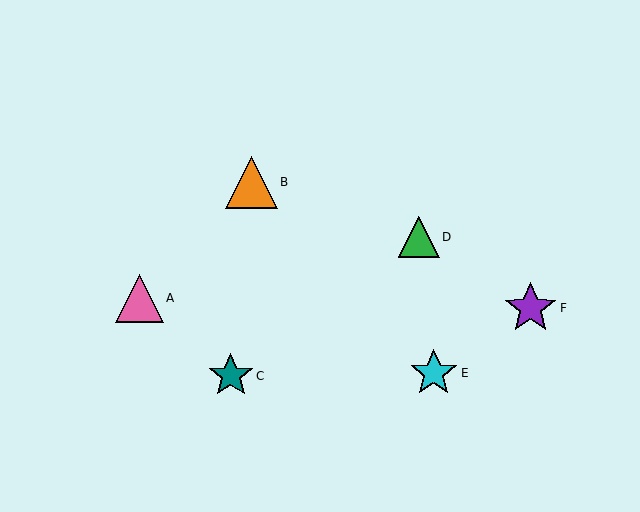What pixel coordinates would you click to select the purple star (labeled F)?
Click at (531, 308) to select the purple star F.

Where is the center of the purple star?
The center of the purple star is at (531, 308).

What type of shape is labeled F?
Shape F is a purple star.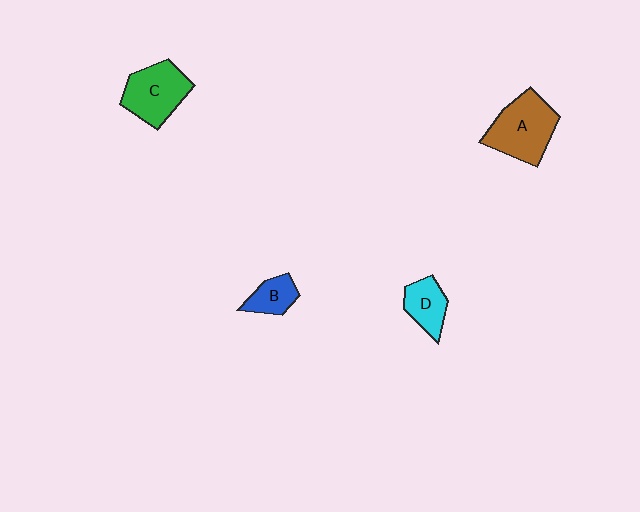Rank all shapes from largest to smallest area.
From largest to smallest: A (brown), C (green), D (cyan), B (blue).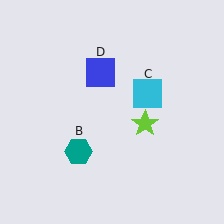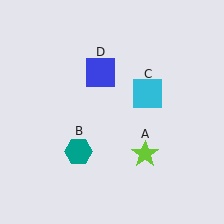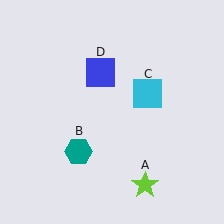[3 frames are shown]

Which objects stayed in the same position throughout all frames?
Teal hexagon (object B) and cyan square (object C) and blue square (object D) remained stationary.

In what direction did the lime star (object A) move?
The lime star (object A) moved down.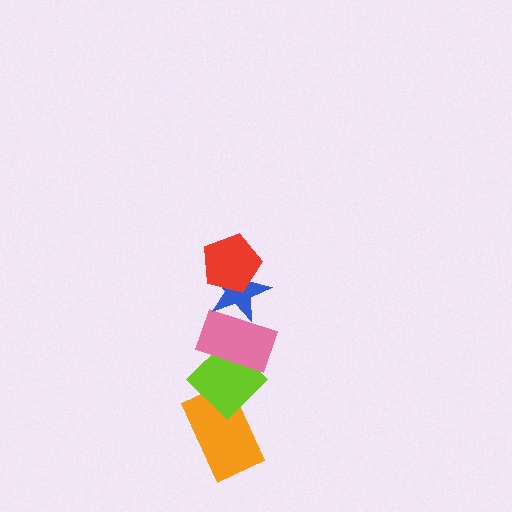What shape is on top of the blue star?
The red pentagon is on top of the blue star.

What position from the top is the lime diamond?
The lime diamond is 4th from the top.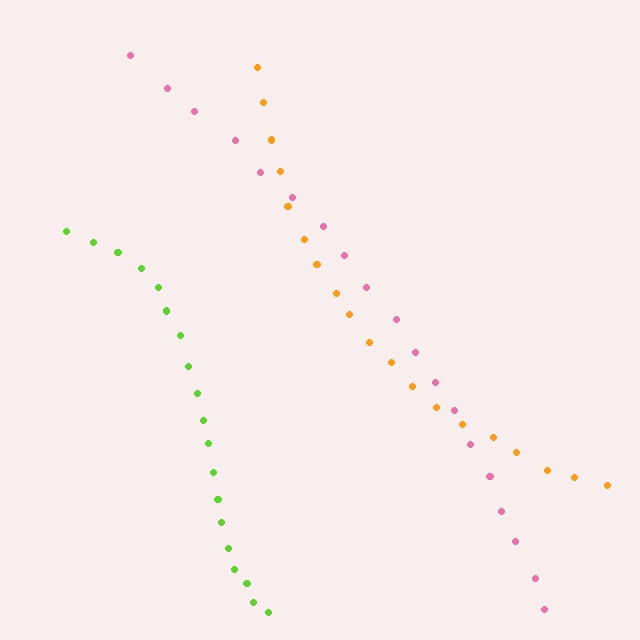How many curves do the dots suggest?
There are 3 distinct paths.